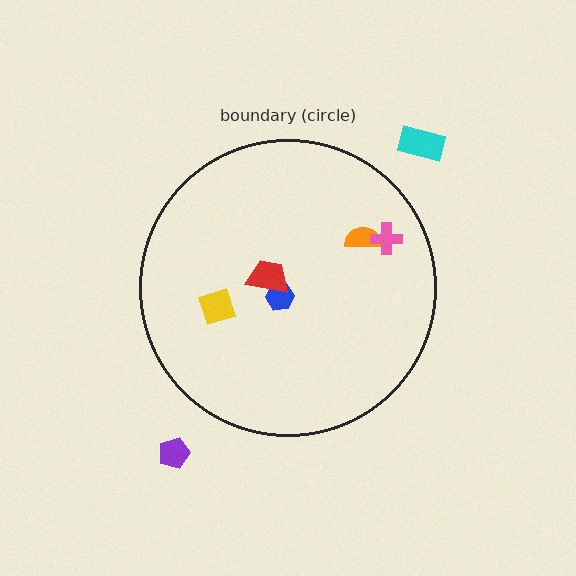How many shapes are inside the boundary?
5 inside, 2 outside.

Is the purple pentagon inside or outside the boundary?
Outside.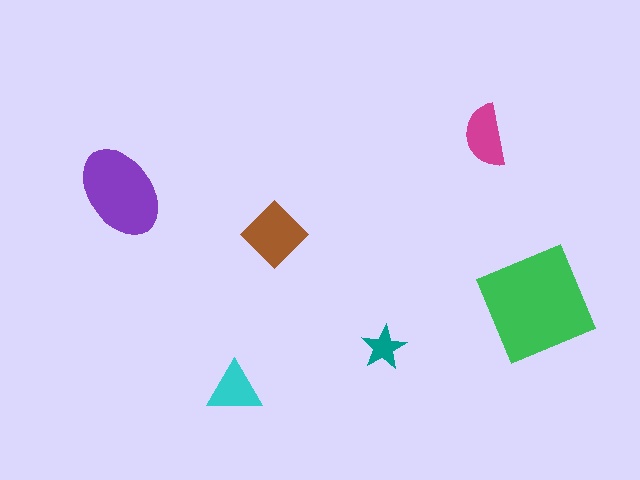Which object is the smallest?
The teal star.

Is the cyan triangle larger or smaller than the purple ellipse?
Smaller.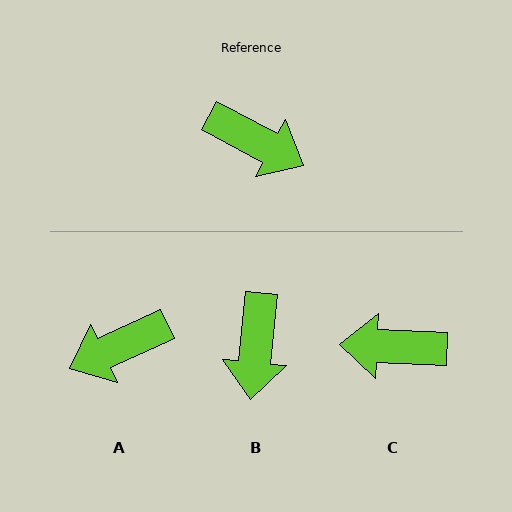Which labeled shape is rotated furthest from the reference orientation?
C, about 155 degrees away.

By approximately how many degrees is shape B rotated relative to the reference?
Approximately 68 degrees clockwise.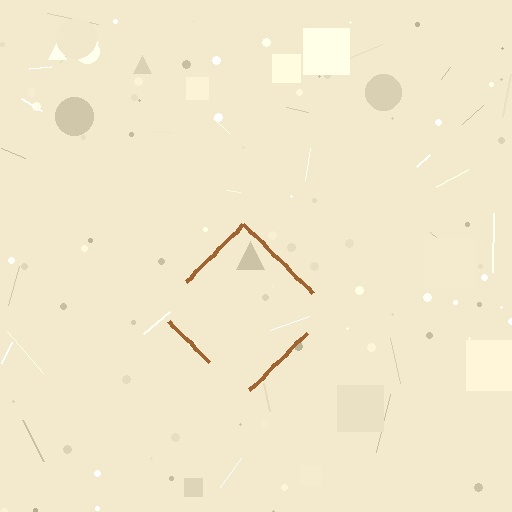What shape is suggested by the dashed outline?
The dashed outline suggests a diamond.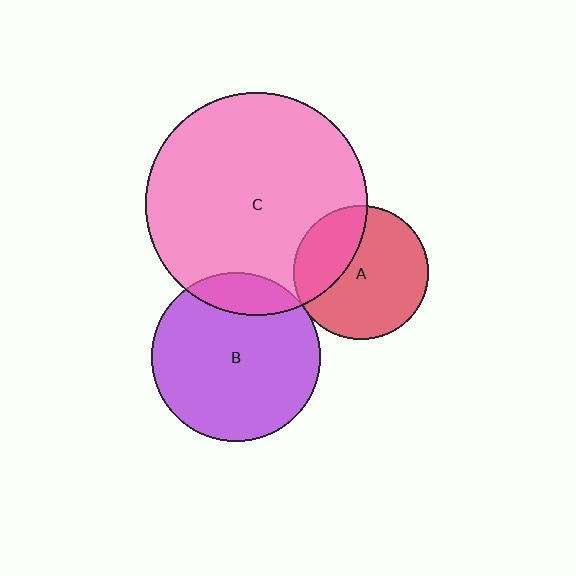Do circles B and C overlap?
Yes.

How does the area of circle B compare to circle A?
Approximately 1.6 times.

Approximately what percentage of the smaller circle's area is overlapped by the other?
Approximately 15%.